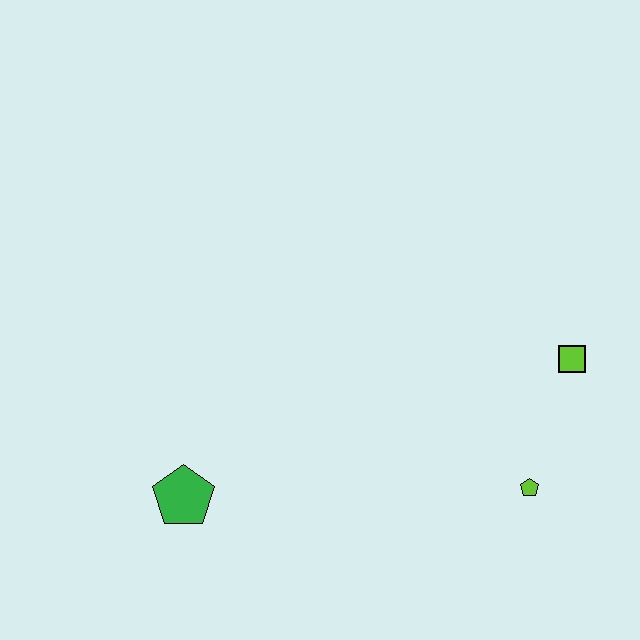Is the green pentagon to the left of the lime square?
Yes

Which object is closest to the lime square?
The lime pentagon is closest to the lime square.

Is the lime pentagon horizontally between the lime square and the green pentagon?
Yes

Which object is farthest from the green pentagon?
The lime square is farthest from the green pentagon.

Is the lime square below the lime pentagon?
No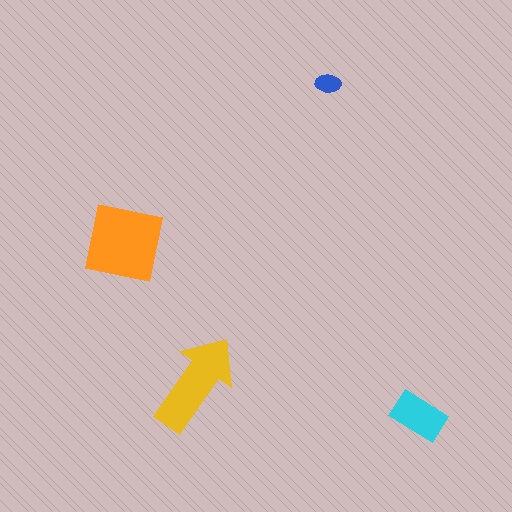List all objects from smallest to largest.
The blue ellipse, the cyan rectangle, the yellow arrow, the orange square.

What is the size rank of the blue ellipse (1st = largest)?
4th.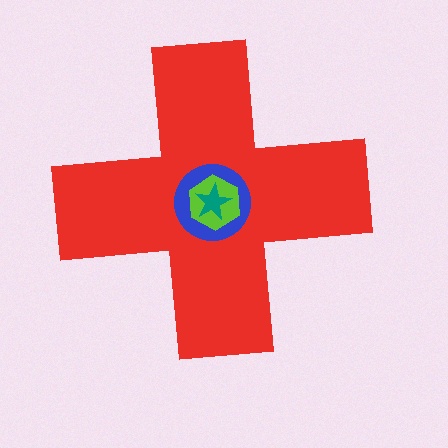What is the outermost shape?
The red cross.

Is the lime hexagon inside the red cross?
Yes.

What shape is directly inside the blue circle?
The lime hexagon.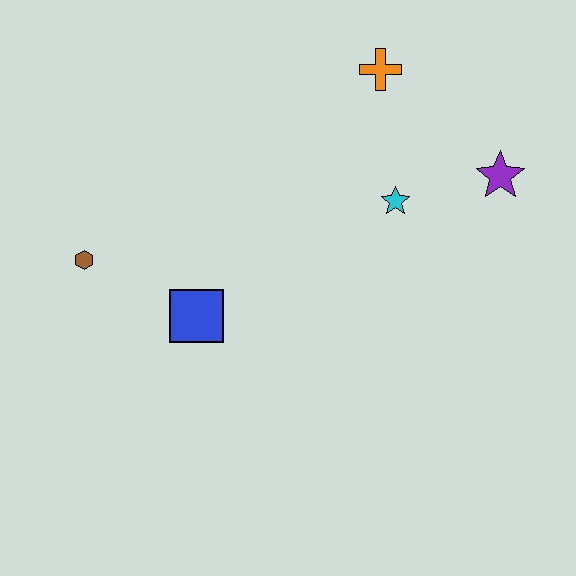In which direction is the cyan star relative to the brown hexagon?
The cyan star is to the right of the brown hexagon.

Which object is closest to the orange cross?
The cyan star is closest to the orange cross.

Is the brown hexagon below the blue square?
No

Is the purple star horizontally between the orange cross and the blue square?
No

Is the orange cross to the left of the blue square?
No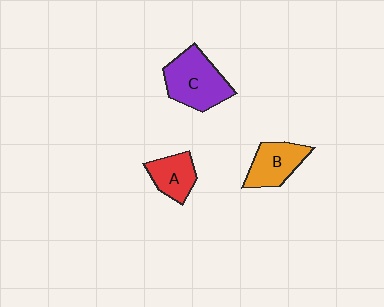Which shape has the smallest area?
Shape A (red).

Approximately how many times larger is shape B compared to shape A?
Approximately 1.2 times.